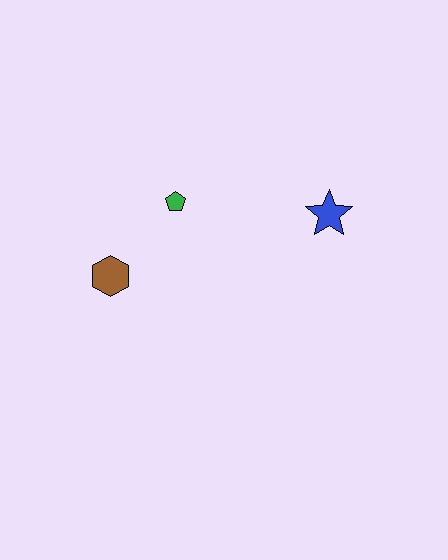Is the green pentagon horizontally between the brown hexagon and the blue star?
Yes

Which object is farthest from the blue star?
The brown hexagon is farthest from the blue star.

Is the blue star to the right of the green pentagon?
Yes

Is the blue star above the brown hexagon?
Yes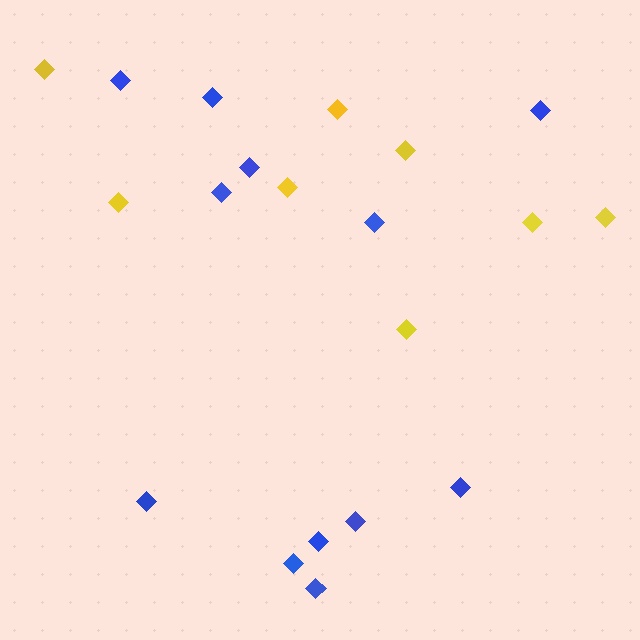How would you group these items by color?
There are 2 groups: one group of blue diamonds (12) and one group of yellow diamonds (8).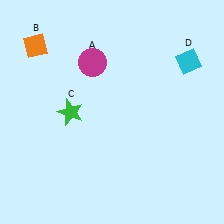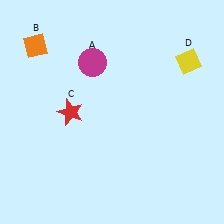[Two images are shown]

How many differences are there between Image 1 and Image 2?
There are 2 differences between the two images.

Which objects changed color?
C changed from green to red. D changed from cyan to yellow.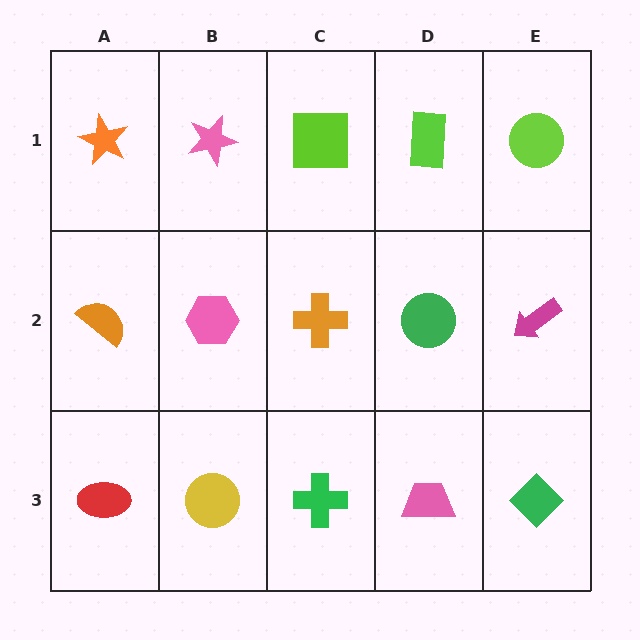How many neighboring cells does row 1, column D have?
3.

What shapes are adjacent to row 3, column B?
A pink hexagon (row 2, column B), a red ellipse (row 3, column A), a green cross (row 3, column C).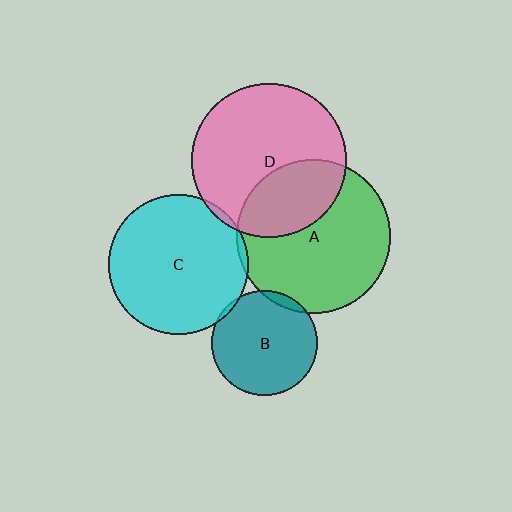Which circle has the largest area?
Circle D (pink).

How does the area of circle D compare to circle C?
Approximately 1.2 times.